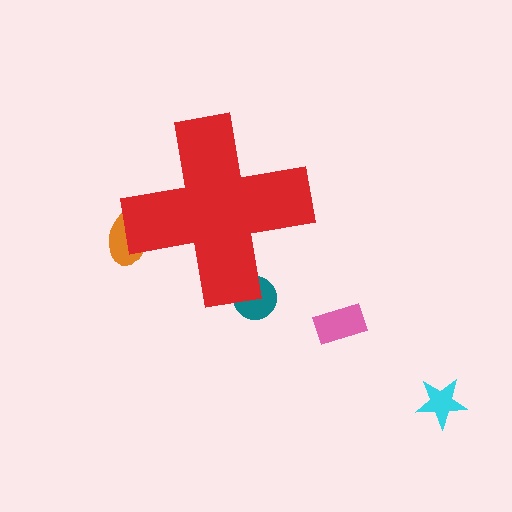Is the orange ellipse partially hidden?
Yes, the orange ellipse is partially hidden behind the red cross.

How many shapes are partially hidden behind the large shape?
2 shapes are partially hidden.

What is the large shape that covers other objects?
A red cross.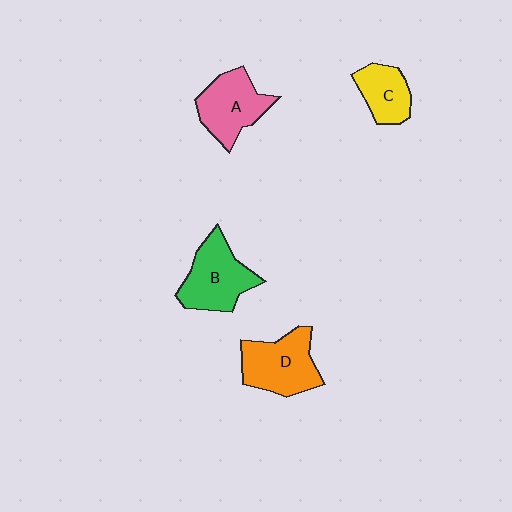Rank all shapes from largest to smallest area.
From largest to smallest: D (orange), B (green), A (pink), C (yellow).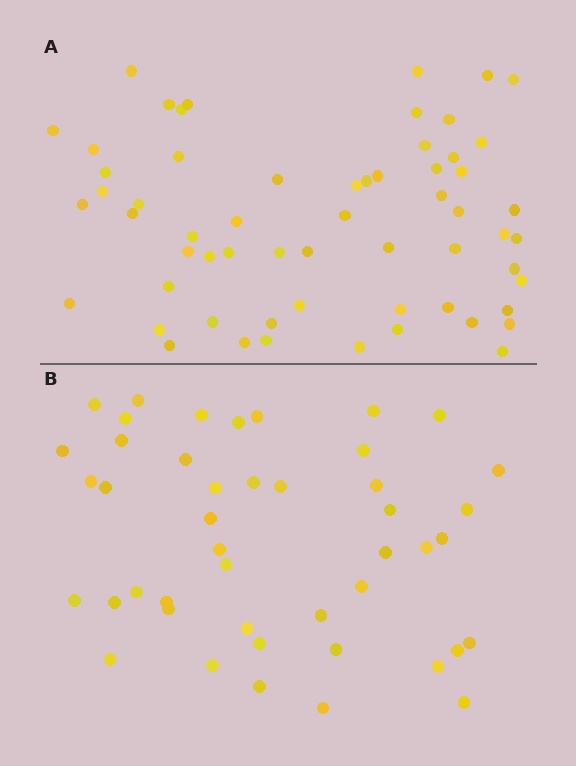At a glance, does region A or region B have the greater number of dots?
Region A (the top region) has more dots.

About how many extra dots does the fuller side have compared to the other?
Region A has approximately 15 more dots than region B.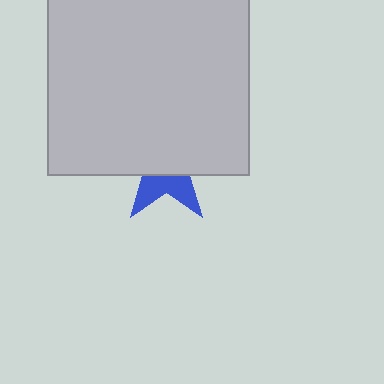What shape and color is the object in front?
The object in front is a light gray square.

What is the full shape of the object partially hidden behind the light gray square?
The partially hidden object is a blue star.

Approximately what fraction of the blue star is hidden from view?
Roughly 65% of the blue star is hidden behind the light gray square.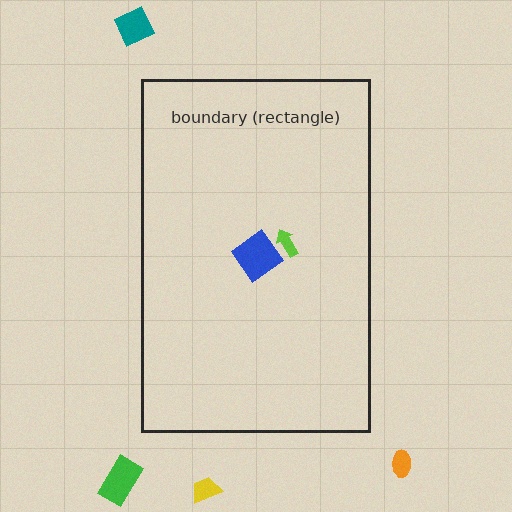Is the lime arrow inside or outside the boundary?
Inside.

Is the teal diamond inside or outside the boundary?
Outside.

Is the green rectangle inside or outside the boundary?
Outside.